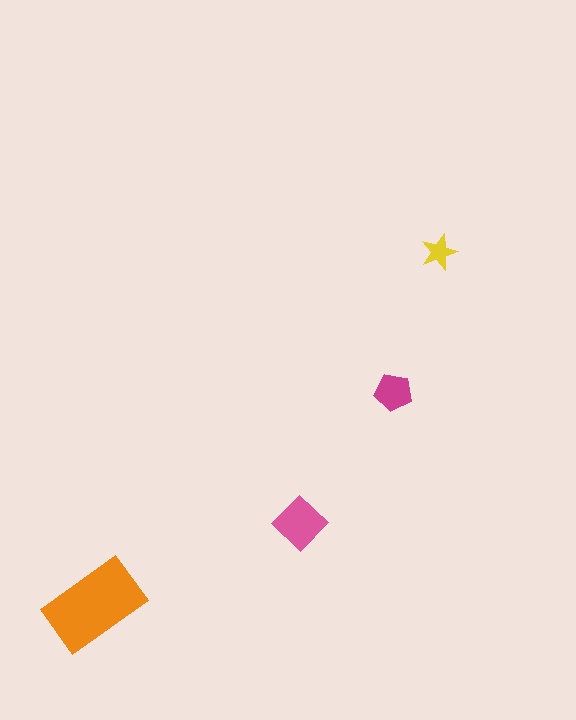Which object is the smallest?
The yellow star.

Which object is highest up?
The yellow star is topmost.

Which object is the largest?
The orange rectangle.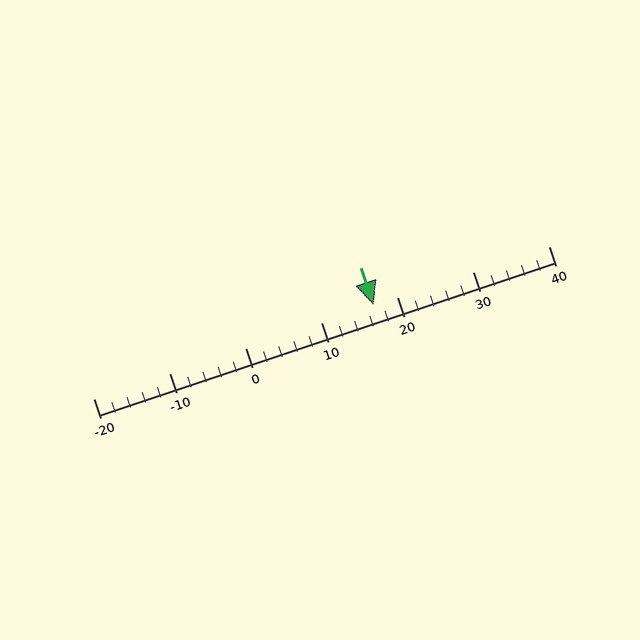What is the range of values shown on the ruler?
The ruler shows values from -20 to 40.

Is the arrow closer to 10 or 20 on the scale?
The arrow is closer to 20.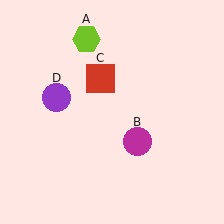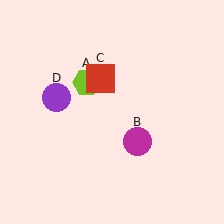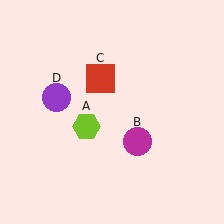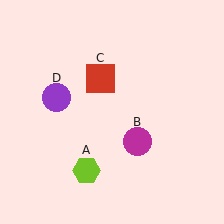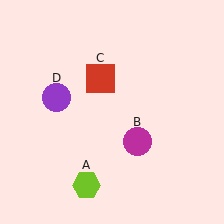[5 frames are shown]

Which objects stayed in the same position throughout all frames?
Magenta circle (object B) and red square (object C) and purple circle (object D) remained stationary.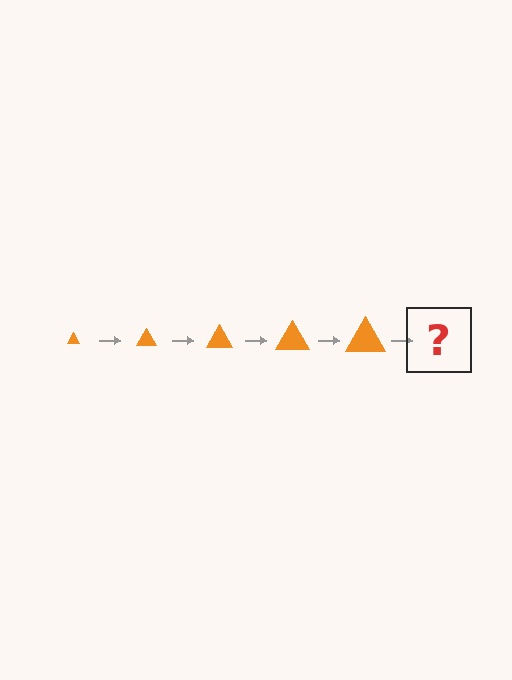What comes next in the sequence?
The next element should be an orange triangle, larger than the previous one.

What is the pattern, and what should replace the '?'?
The pattern is that the triangle gets progressively larger each step. The '?' should be an orange triangle, larger than the previous one.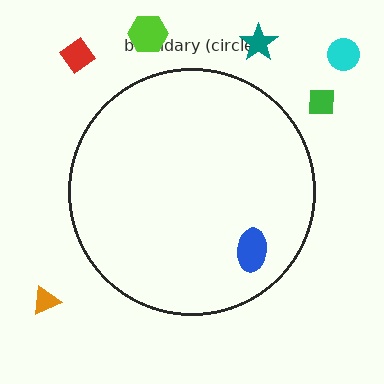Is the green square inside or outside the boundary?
Outside.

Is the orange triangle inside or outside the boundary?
Outside.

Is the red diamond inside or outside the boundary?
Outside.